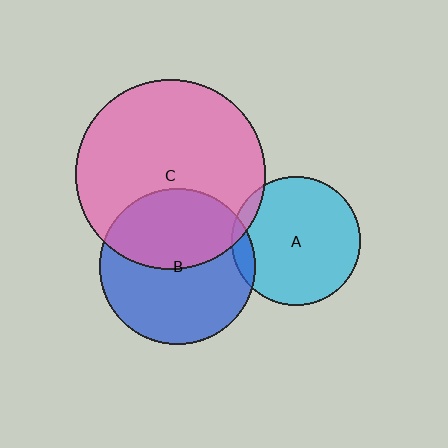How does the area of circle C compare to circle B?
Approximately 1.5 times.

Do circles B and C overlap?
Yes.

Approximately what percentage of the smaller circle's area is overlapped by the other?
Approximately 45%.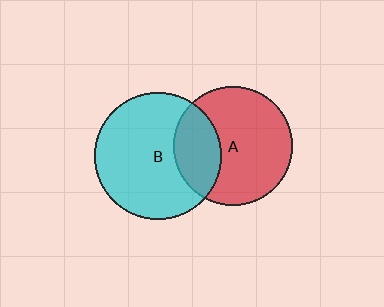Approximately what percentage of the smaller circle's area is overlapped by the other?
Approximately 30%.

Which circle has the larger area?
Circle B (cyan).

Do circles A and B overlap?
Yes.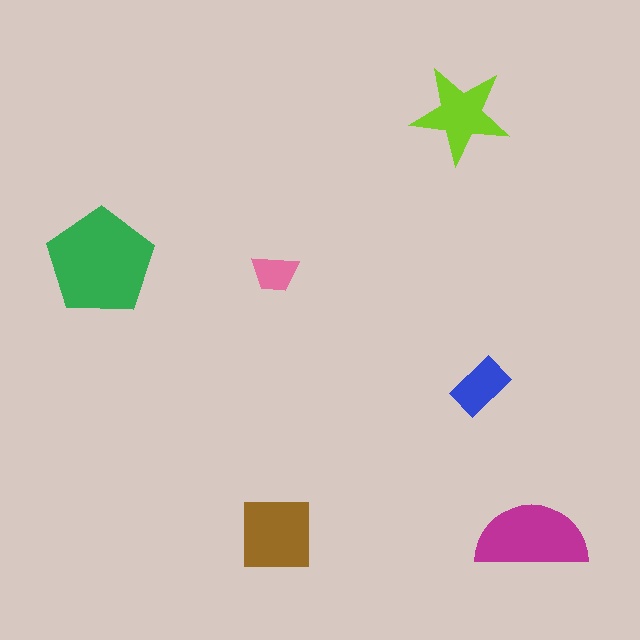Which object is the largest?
The green pentagon.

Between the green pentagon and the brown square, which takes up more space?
The green pentagon.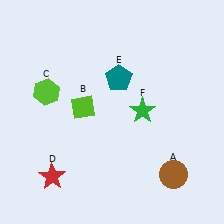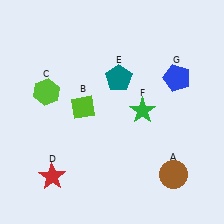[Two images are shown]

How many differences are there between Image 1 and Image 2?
There is 1 difference between the two images.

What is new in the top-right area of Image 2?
A blue pentagon (G) was added in the top-right area of Image 2.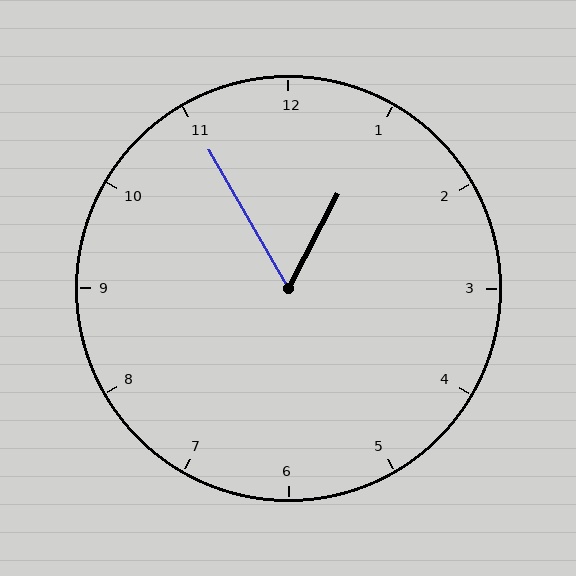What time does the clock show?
12:55.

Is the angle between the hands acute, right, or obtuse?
It is acute.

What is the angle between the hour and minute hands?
Approximately 58 degrees.